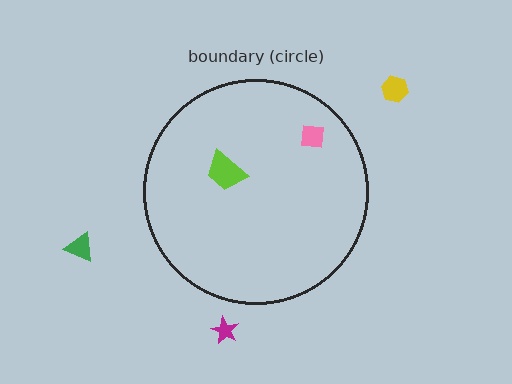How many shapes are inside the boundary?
2 inside, 3 outside.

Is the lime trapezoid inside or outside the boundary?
Inside.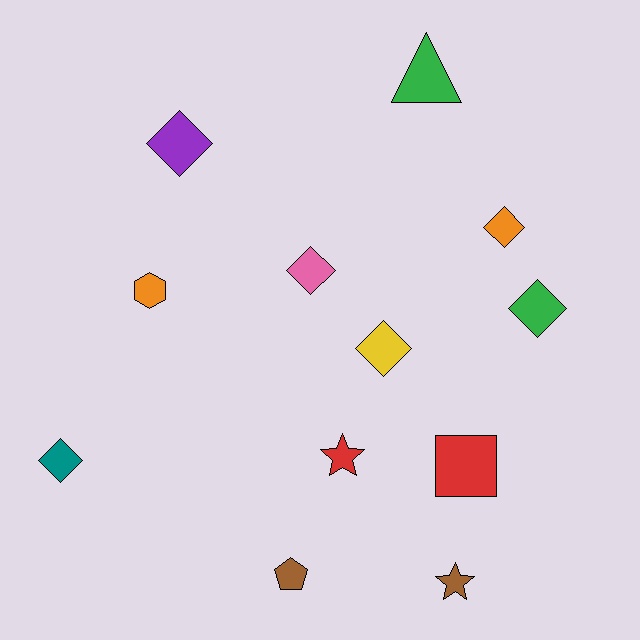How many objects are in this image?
There are 12 objects.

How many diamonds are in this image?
There are 6 diamonds.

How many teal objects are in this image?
There is 1 teal object.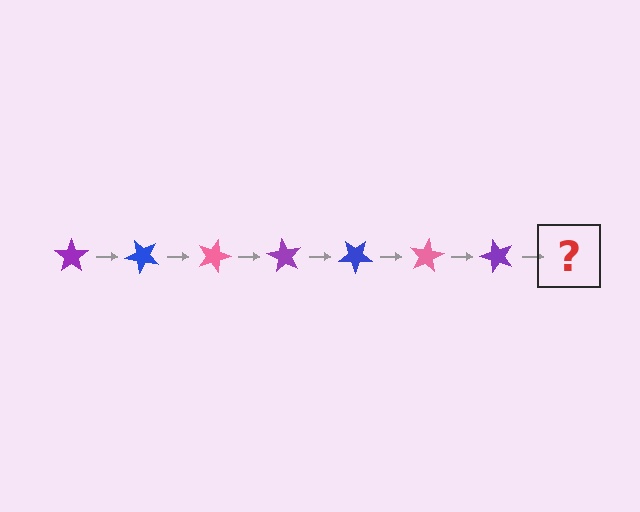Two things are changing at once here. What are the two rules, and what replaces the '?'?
The two rules are that it rotates 45 degrees each step and the color cycles through purple, blue, and pink. The '?' should be a blue star, rotated 315 degrees from the start.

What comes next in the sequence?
The next element should be a blue star, rotated 315 degrees from the start.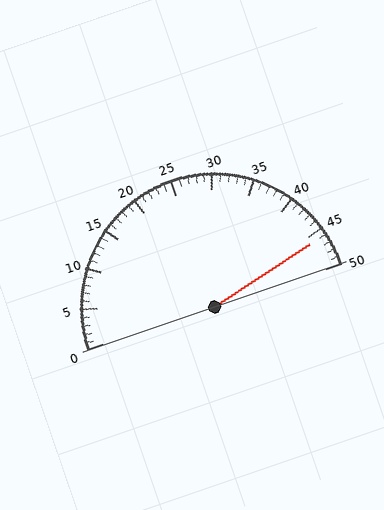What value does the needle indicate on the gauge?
The needle indicates approximately 46.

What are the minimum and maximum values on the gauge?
The gauge ranges from 0 to 50.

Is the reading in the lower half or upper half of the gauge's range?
The reading is in the upper half of the range (0 to 50).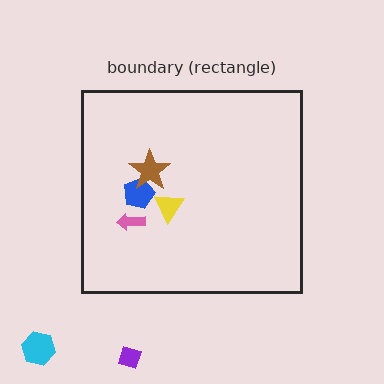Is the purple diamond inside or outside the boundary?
Outside.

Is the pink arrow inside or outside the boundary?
Inside.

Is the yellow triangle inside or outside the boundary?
Inside.